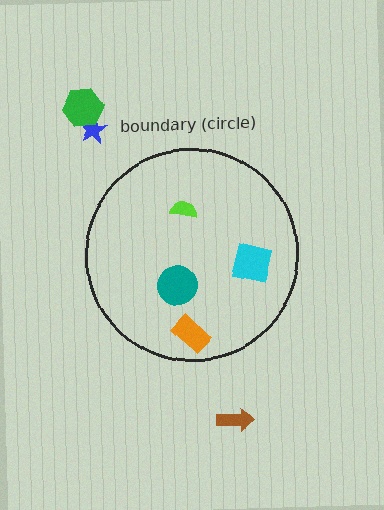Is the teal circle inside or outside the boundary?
Inside.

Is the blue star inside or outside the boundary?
Outside.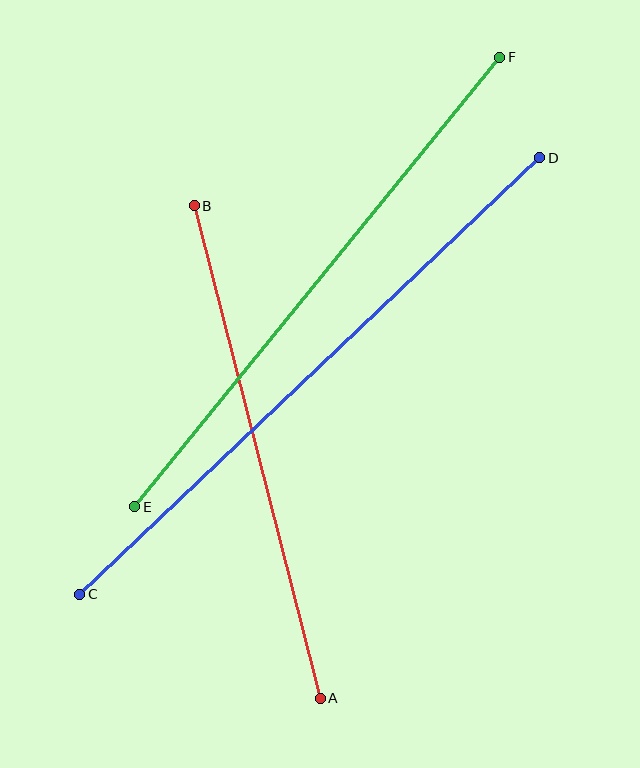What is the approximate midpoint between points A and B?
The midpoint is at approximately (257, 452) pixels.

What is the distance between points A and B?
The distance is approximately 508 pixels.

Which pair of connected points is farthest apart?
Points C and D are farthest apart.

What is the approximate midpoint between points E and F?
The midpoint is at approximately (317, 282) pixels.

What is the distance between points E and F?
The distance is approximately 578 pixels.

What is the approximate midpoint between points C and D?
The midpoint is at approximately (310, 376) pixels.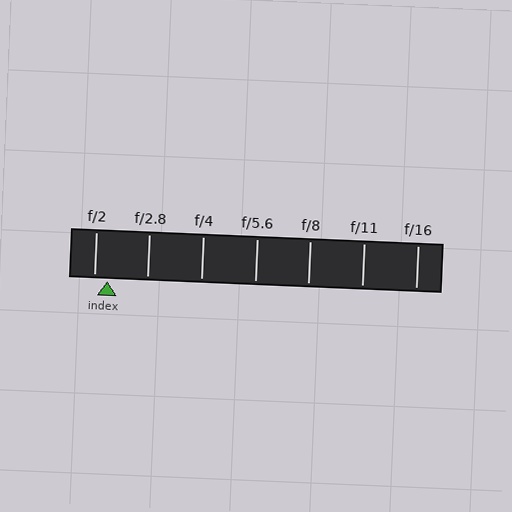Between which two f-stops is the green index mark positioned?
The index mark is between f/2 and f/2.8.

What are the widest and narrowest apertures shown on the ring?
The widest aperture shown is f/2 and the narrowest is f/16.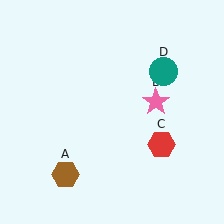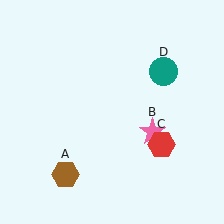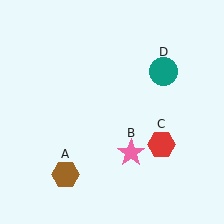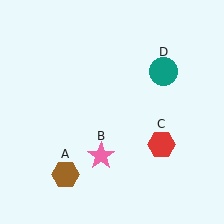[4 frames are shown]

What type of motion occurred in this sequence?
The pink star (object B) rotated clockwise around the center of the scene.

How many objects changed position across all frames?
1 object changed position: pink star (object B).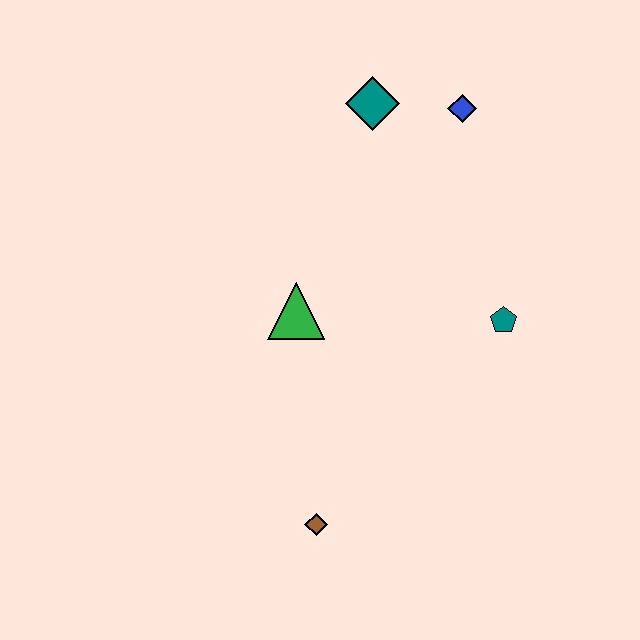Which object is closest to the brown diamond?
The green triangle is closest to the brown diamond.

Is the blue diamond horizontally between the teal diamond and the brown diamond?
No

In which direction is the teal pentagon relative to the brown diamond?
The teal pentagon is above the brown diamond.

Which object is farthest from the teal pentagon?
The brown diamond is farthest from the teal pentagon.